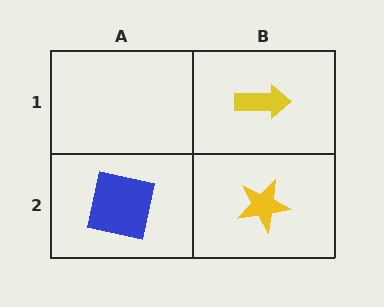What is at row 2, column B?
A yellow star.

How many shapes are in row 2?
2 shapes.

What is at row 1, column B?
A yellow arrow.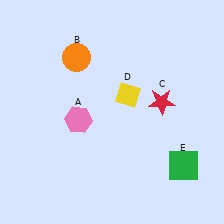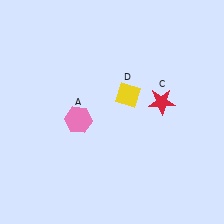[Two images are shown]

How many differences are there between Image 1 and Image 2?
There are 2 differences between the two images.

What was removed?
The orange circle (B), the green square (E) were removed in Image 2.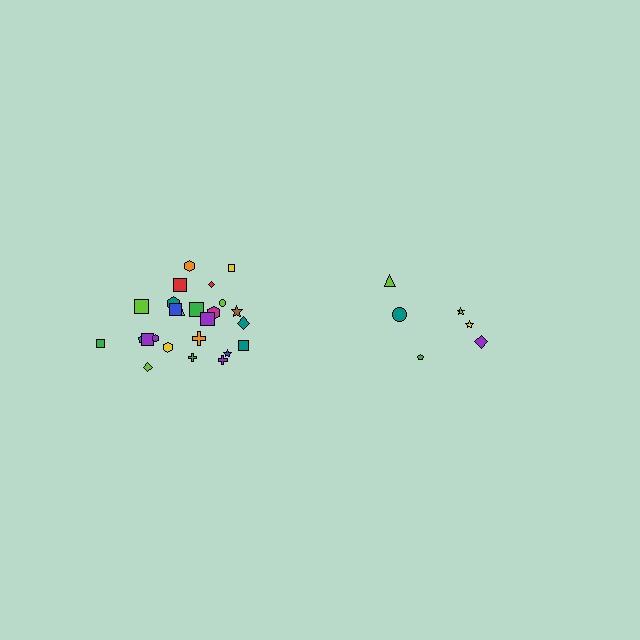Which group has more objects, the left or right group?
The left group.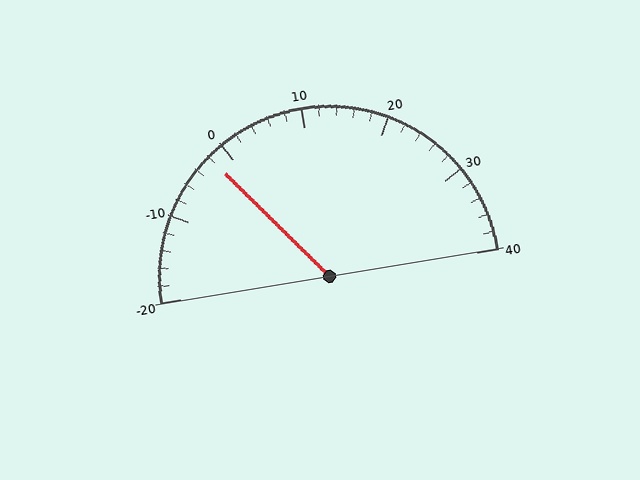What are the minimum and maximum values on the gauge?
The gauge ranges from -20 to 40.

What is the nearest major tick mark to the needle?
The nearest major tick mark is 0.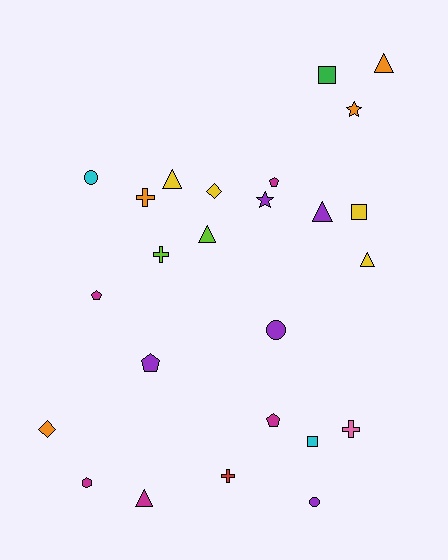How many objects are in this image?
There are 25 objects.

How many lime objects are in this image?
There are 2 lime objects.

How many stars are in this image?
There are 2 stars.